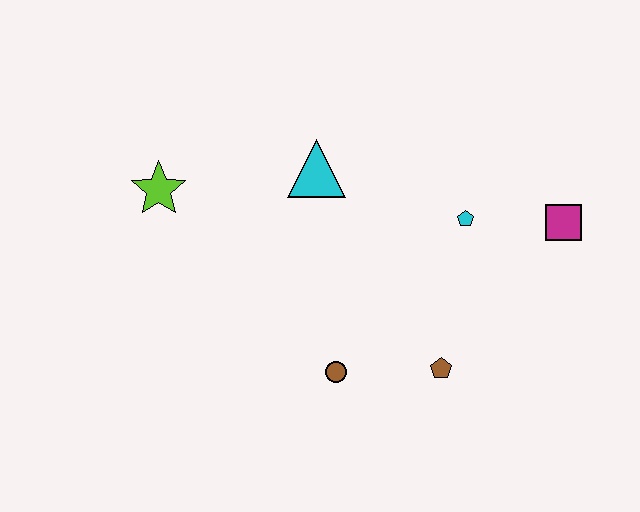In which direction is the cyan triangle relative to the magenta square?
The cyan triangle is to the left of the magenta square.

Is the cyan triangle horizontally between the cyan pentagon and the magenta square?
No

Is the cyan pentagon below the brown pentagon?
No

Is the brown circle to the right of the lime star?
Yes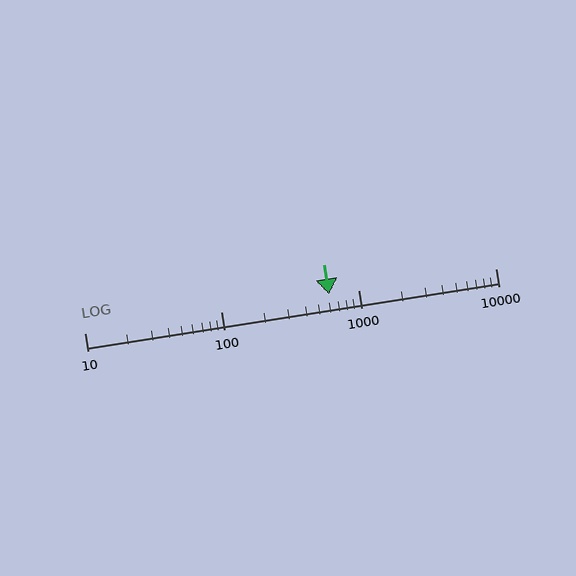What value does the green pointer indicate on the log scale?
The pointer indicates approximately 610.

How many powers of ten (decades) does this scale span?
The scale spans 3 decades, from 10 to 10000.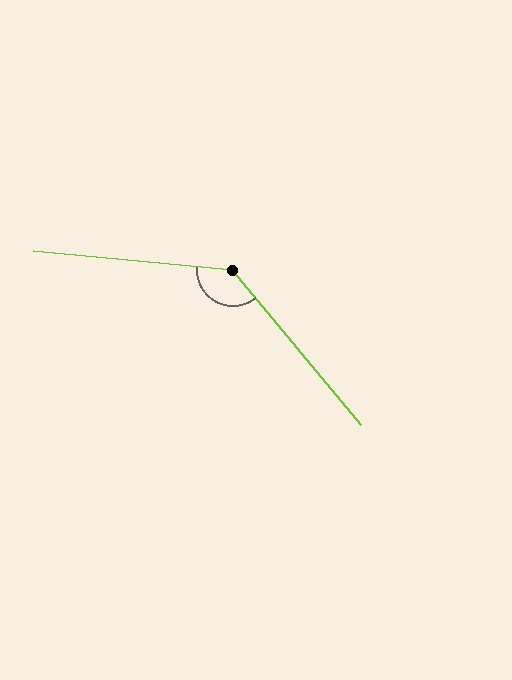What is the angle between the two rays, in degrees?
Approximately 135 degrees.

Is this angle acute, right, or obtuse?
It is obtuse.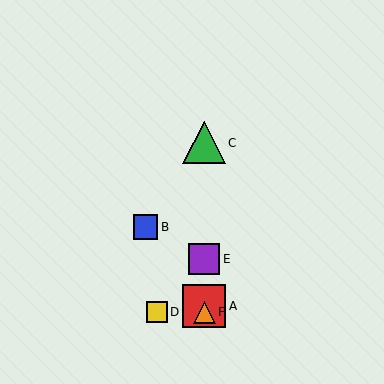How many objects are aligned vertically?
4 objects (A, C, E, F) are aligned vertically.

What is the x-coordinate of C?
Object C is at x≈204.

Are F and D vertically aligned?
No, F is at x≈204 and D is at x≈157.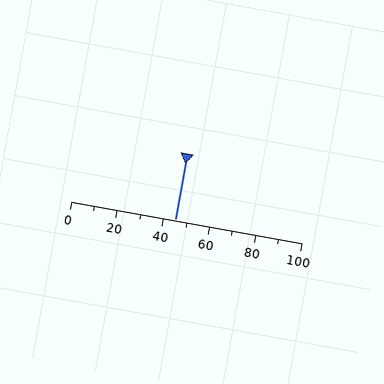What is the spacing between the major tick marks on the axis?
The major ticks are spaced 20 apart.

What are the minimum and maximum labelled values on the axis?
The axis runs from 0 to 100.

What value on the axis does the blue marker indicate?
The marker indicates approximately 45.